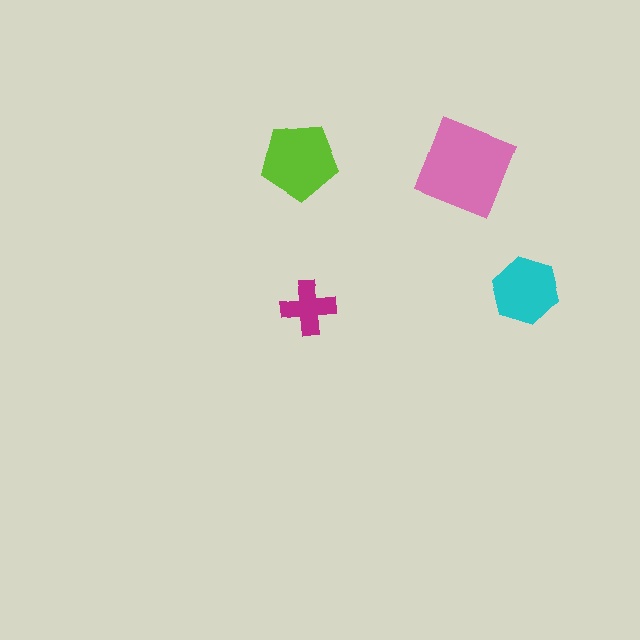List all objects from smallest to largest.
The magenta cross, the cyan hexagon, the lime pentagon, the pink square.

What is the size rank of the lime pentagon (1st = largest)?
2nd.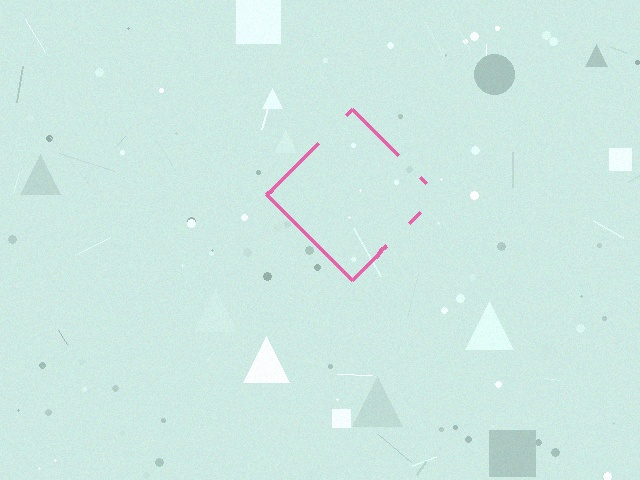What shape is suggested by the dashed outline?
The dashed outline suggests a diamond.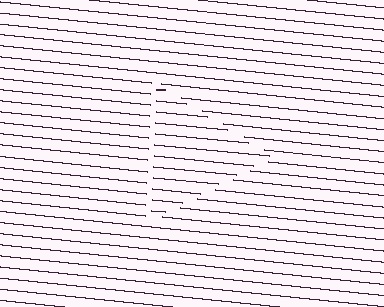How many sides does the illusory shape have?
3 sides — the line-ends trace a triangle.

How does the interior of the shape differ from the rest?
The interior of the shape contains the same grating, shifted by half a period — the contour is defined by the phase discontinuity where line-ends from the inner and outer gratings abut.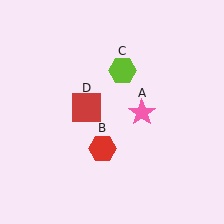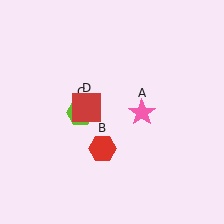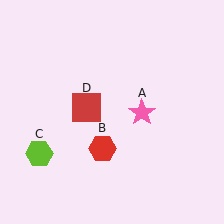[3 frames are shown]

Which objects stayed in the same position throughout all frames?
Pink star (object A) and red hexagon (object B) and red square (object D) remained stationary.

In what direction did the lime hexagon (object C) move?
The lime hexagon (object C) moved down and to the left.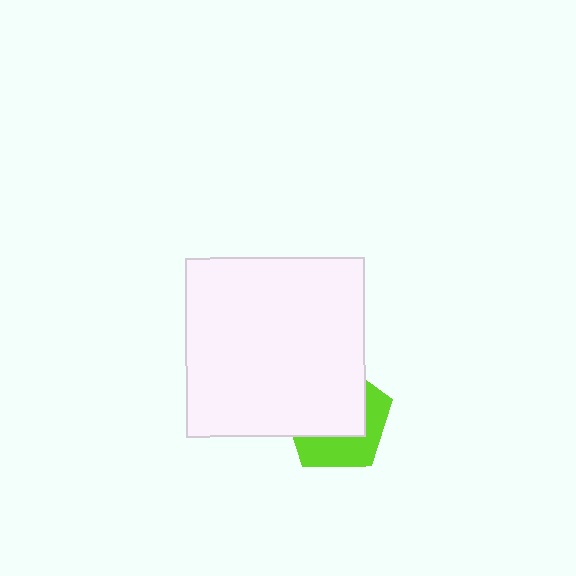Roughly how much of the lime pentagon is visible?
A small part of it is visible (roughly 40%).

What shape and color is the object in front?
The object in front is a white square.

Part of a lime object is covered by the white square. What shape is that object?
It is a pentagon.